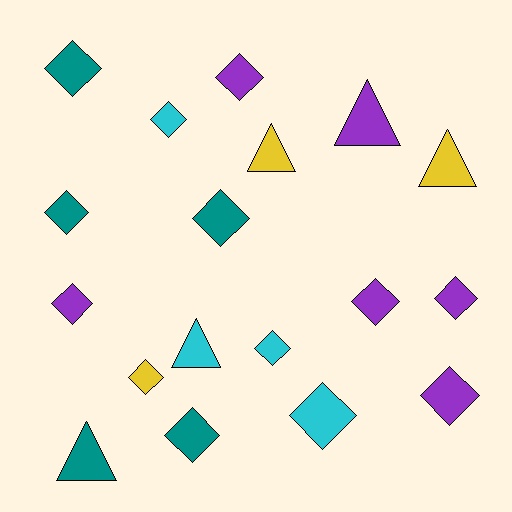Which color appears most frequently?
Purple, with 6 objects.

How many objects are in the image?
There are 18 objects.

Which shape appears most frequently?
Diamond, with 13 objects.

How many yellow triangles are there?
There are 2 yellow triangles.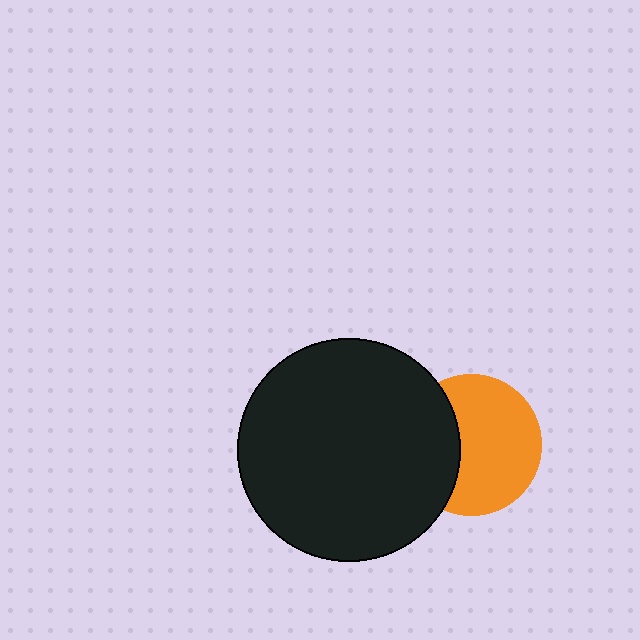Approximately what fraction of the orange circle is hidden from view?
Roughly 34% of the orange circle is hidden behind the black circle.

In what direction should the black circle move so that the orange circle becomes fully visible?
The black circle should move left. That is the shortest direction to clear the overlap and leave the orange circle fully visible.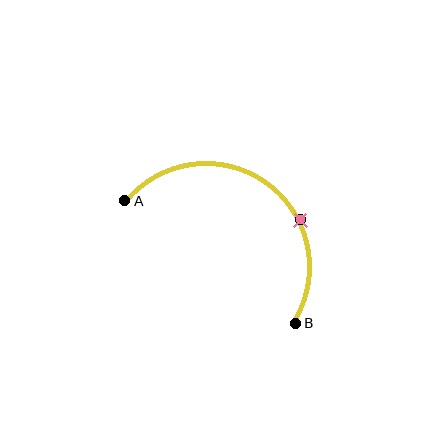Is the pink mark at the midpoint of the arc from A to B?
No. The pink mark lies on the arc but is closer to endpoint B. The arc midpoint would be at the point on the curve equidistant along the arc from both A and B.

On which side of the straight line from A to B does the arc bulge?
The arc bulges above and to the right of the straight line connecting A and B.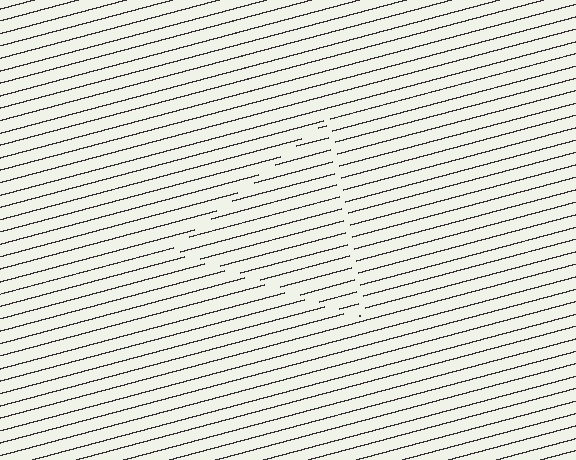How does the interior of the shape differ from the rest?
The interior of the shape contains the same grating, shifted by half a period — the contour is defined by the phase discontinuity where line-ends from the inner and outer gratings abut.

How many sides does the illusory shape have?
3 sides — the line-ends trace a triangle.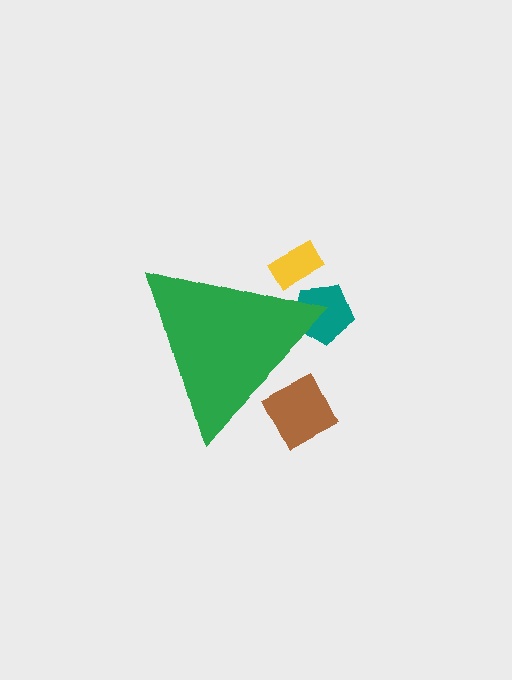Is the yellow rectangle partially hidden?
Yes, the yellow rectangle is partially hidden behind the green triangle.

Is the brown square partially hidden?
Yes, the brown square is partially hidden behind the green triangle.